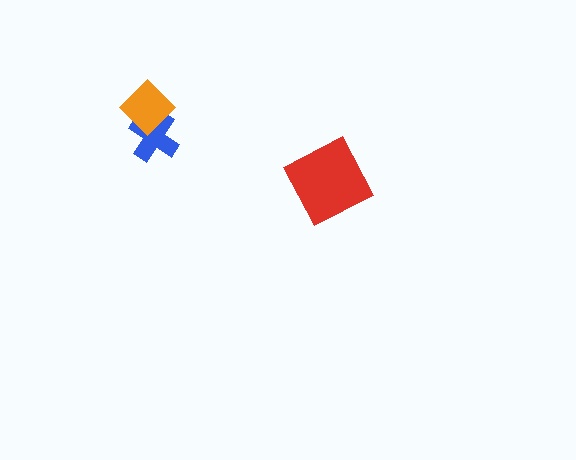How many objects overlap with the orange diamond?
1 object overlaps with the orange diamond.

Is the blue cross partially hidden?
Yes, it is partially covered by another shape.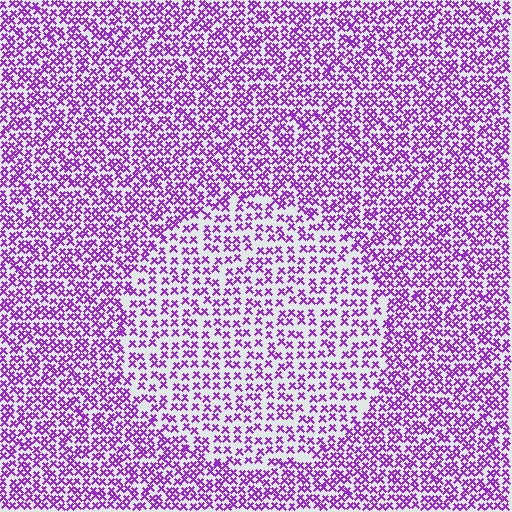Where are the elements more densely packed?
The elements are more densely packed outside the circle boundary.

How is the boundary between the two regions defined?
The boundary is defined by a change in element density (approximately 1.7x ratio). All elements are the same color, size, and shape.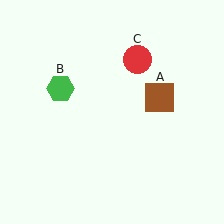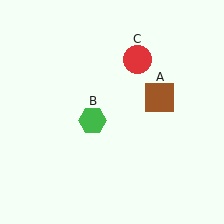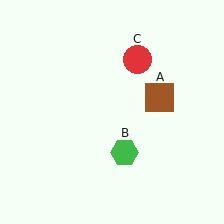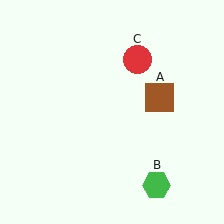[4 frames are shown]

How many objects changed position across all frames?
1 object changed position: green hexagon (object B).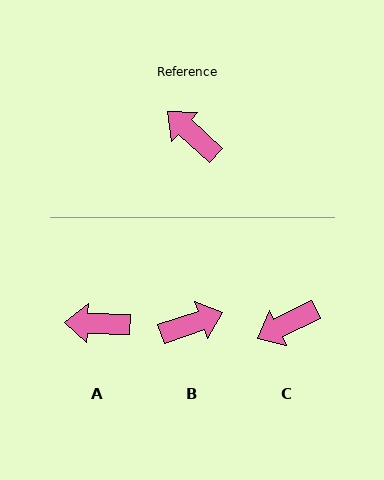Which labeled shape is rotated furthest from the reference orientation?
B, about 119 degrees away.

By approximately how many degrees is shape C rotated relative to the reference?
Approximately 68 degrees counter-clockwise.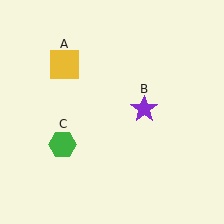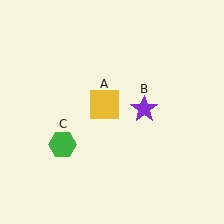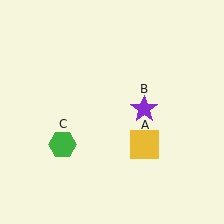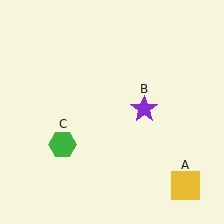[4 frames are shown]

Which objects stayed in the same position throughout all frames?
Purple star (object B) and green hexagon (object C) remained stationary.